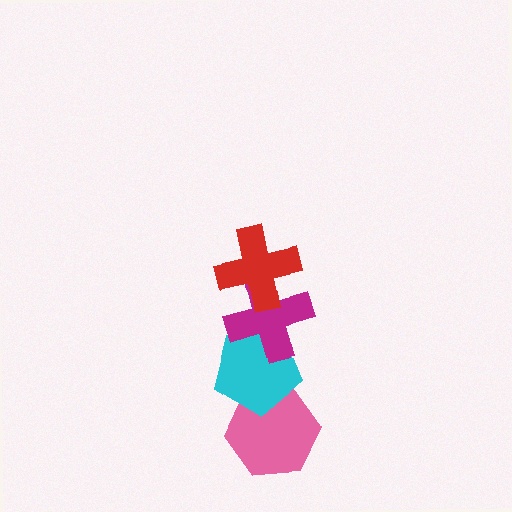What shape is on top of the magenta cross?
The red cross is on top of the magenta cross.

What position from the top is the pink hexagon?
The pink hexagon is 4th from the top.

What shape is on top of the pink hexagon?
The cyan pentagon is on top of the pink hexagon.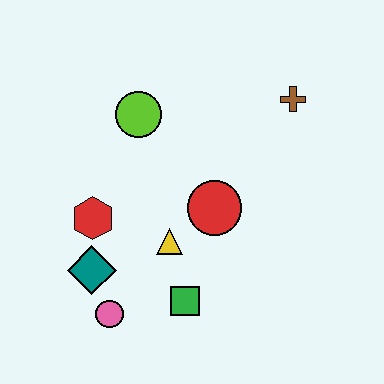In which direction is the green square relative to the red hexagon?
The green square is to the right of the red hexagon.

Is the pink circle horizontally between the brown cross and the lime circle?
No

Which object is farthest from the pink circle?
The brown cross is farthest from the pink circle.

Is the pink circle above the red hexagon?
No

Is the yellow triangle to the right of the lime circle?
Yes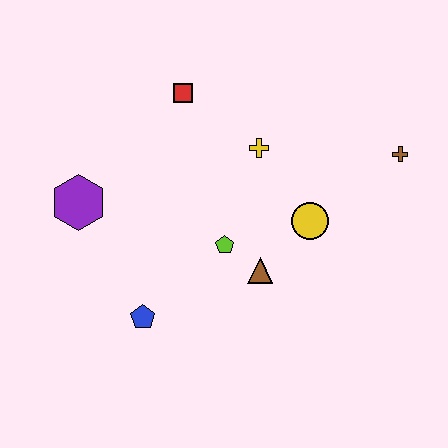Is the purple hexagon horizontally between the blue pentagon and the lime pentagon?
No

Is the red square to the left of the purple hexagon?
No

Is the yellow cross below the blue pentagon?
No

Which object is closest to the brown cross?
The yellow circle is closest to the brown cross.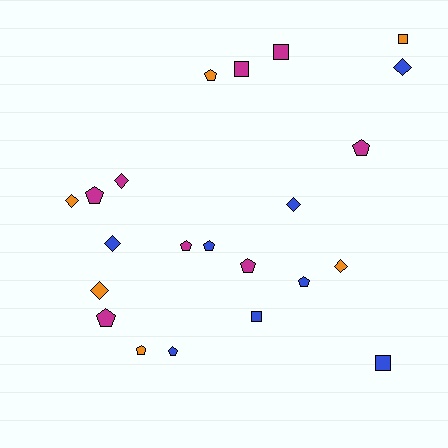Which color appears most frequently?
Blue, with 8 objects.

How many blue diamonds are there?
There are 3 blue diamonds.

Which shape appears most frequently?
Pentagon, with 10 objects.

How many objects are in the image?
There are 22 objects.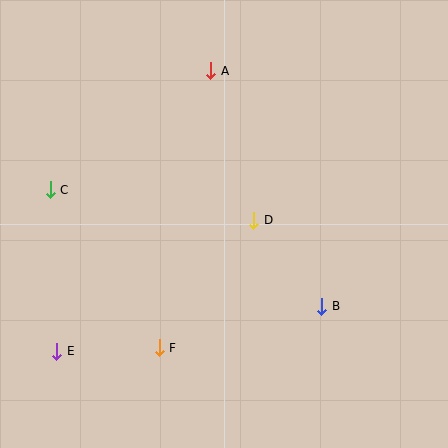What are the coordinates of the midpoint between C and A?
The midpoint between C and A is at (130, 130).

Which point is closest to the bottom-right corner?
Point B is closest to the bottom-right corner.